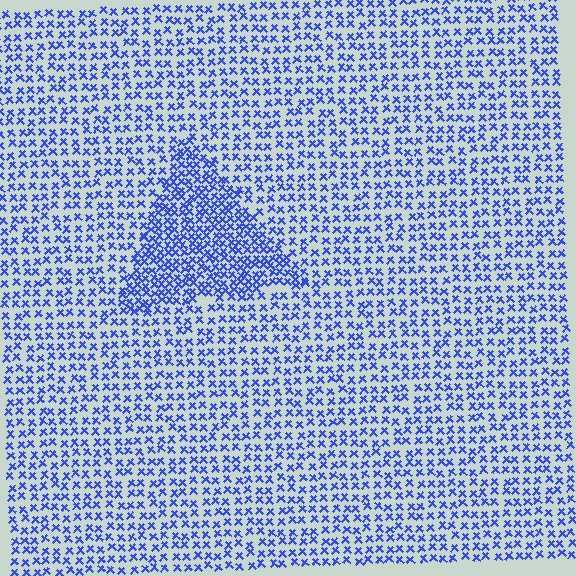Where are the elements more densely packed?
The elements are more densely packed inside the triangle boundary.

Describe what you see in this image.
The image contains small blue elements arranged at two different densities. A triangle-shaped region is visible where the elements are more densely packed than the surrounding area.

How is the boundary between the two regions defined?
The boundary is defined by a change in element density (approximately 1.8x ratio). All elements are the same color, size, and shape.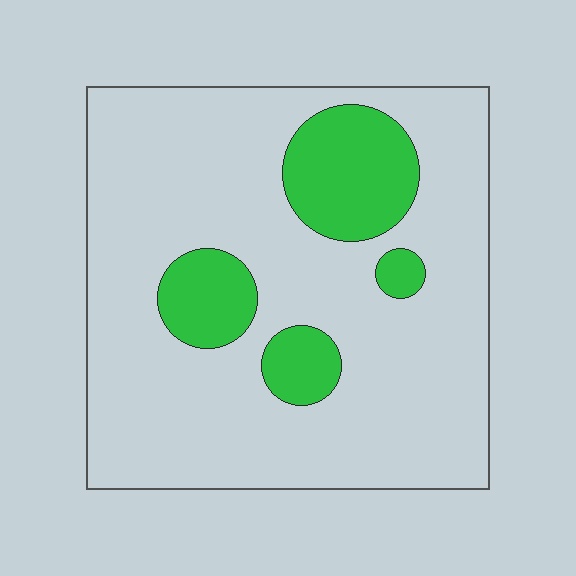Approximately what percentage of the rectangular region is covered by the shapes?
Approximately 20%.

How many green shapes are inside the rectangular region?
4.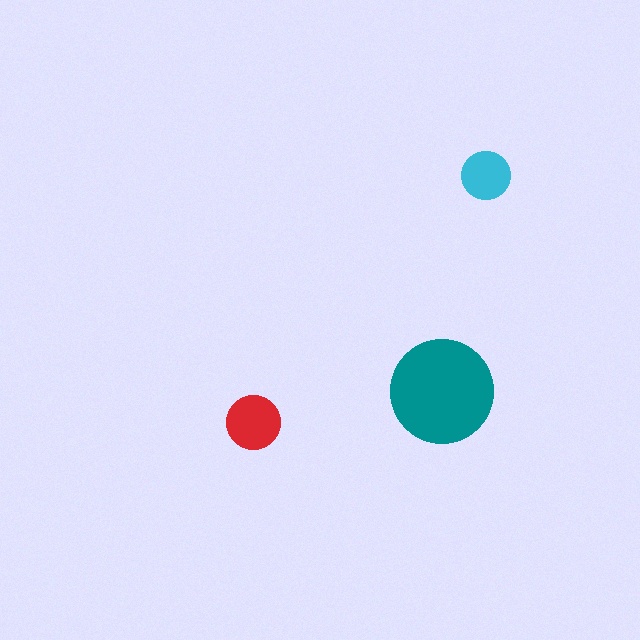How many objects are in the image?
There are 3 objects in the image.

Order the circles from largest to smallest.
the teal one, the red one, the cyan one.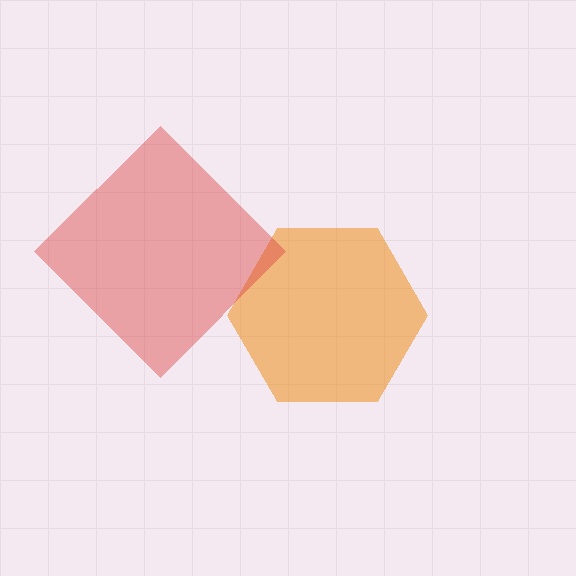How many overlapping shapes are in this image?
There are 2 overlapping shapes in the image.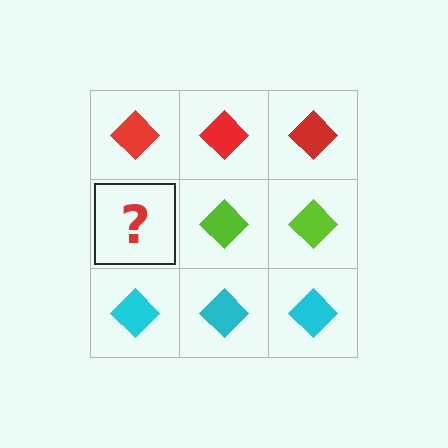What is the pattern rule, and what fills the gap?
The rule is that each row has a consistent color. The gap should be filled with a lime diamond.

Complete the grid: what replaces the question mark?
The question mark should be replaced with a lime diamond.